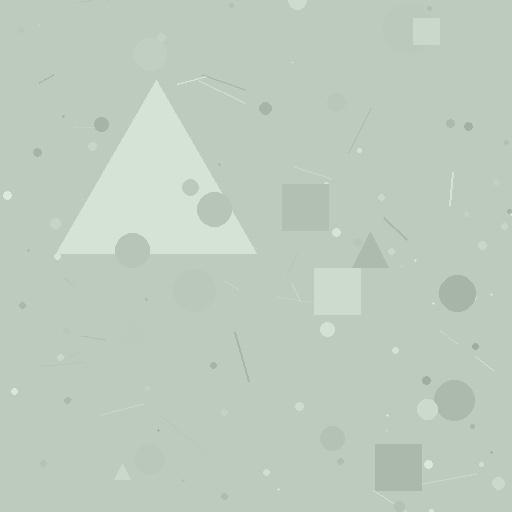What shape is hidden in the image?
A triangle is hidden in the image.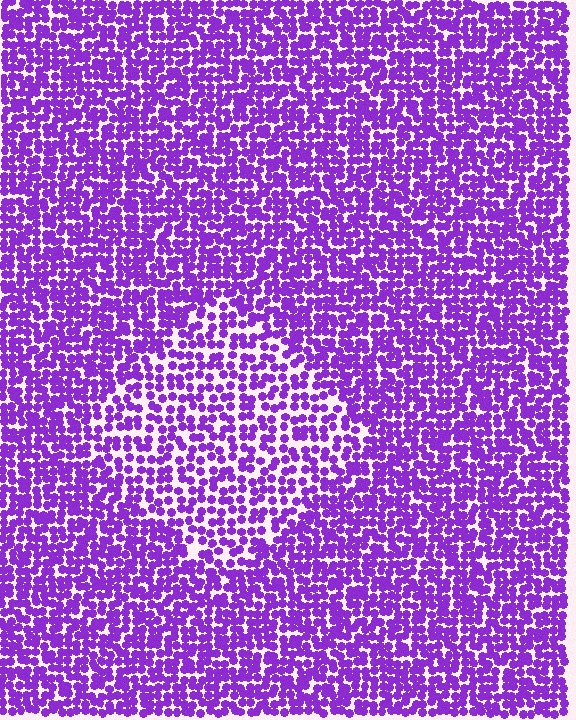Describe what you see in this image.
The image contains small purple elements arranged at two different densities. A diamond-shaped region is visible where the elements are less densely packed than the surrounding area.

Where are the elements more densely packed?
The elements are more densely packed outside the diamond boundary.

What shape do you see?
I see a diamond.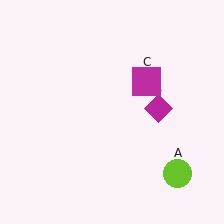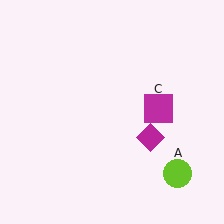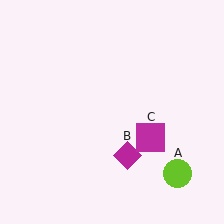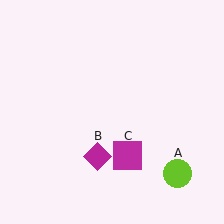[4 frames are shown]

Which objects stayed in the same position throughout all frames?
Lime circle (object A) remained stationary.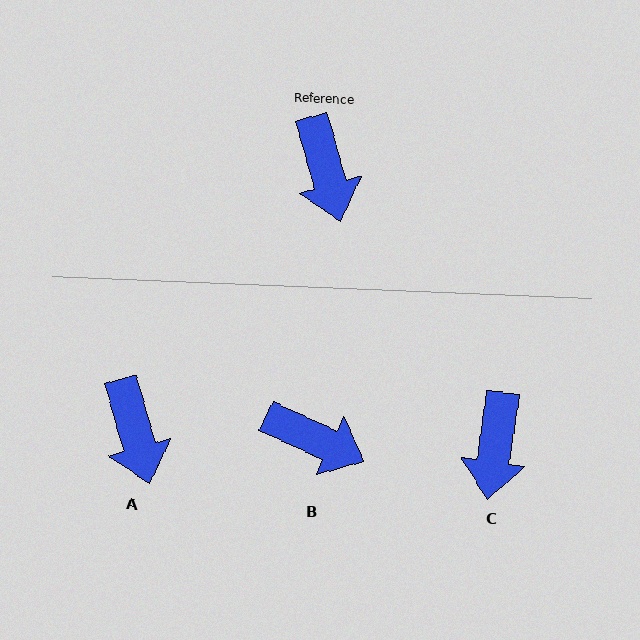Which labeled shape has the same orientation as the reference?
A.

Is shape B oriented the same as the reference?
No, it is off by about 49 degrees.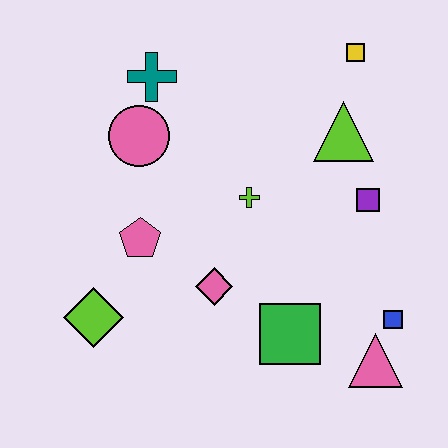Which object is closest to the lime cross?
The pink diamond is closest to the lime cross.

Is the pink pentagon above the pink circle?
No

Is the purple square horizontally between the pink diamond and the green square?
No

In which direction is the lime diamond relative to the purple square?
The lime diamond is to the left of the purple square.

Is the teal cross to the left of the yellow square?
Yes